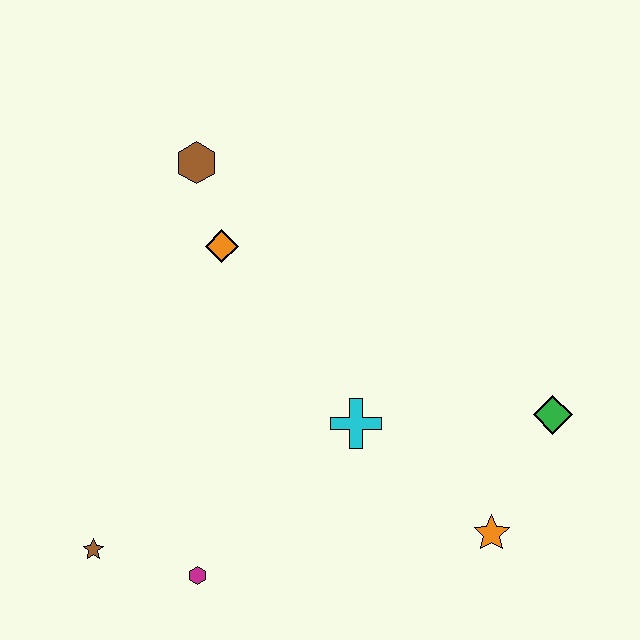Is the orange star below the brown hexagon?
Yes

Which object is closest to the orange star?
The green diamond is closest to the orange star.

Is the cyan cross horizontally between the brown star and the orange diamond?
No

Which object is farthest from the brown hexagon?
The orange star is farthest from the brown hexagon.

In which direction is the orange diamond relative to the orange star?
The orange diamond is above the orange star.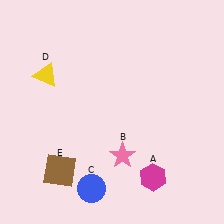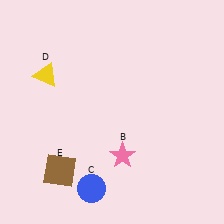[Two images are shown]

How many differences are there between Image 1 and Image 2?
There is 1 difference between the two images.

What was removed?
The magenta hexagon (A) was removed in Image 2.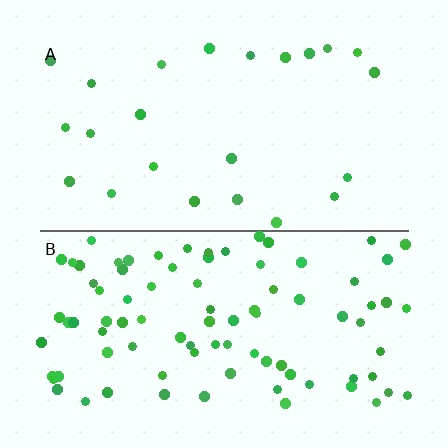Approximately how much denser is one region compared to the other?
Approximately 3.7× — region B over region A.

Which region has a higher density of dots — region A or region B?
B (the bottom).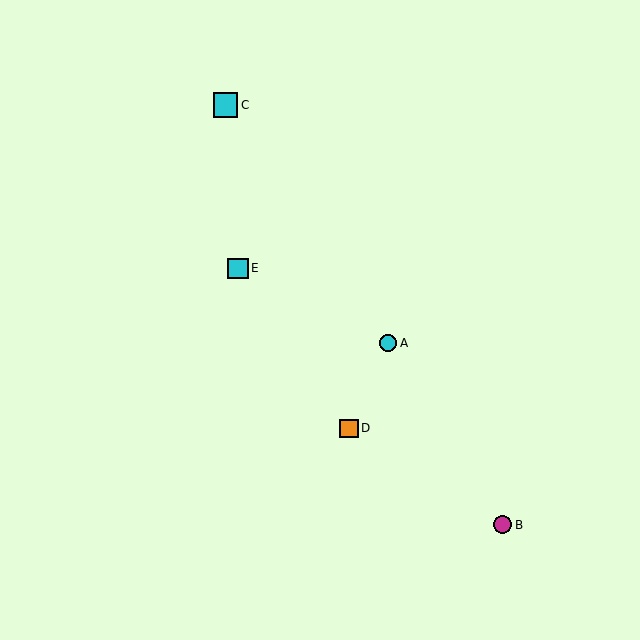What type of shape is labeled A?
Shape A is a cyan circle.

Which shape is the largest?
The cyan square (labeled C) is the largest.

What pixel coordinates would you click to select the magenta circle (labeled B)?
Click at (503, 525) to select the magenta circle B.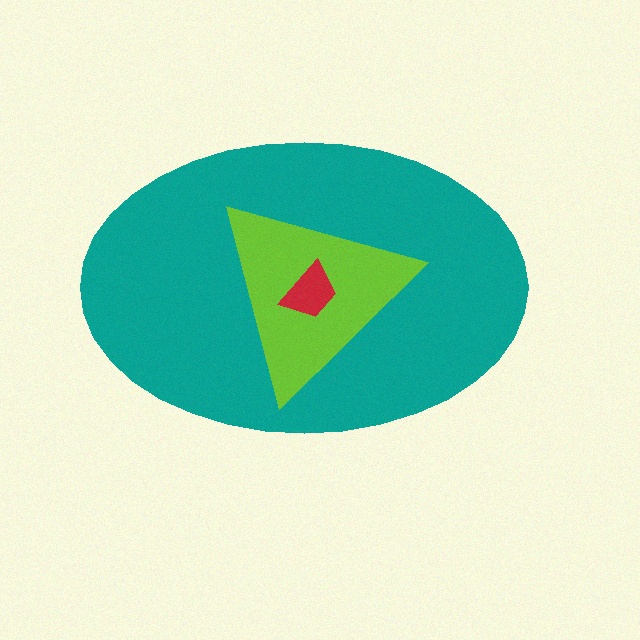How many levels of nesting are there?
3.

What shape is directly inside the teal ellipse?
The lime triangle.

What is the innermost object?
The red trapezoid.